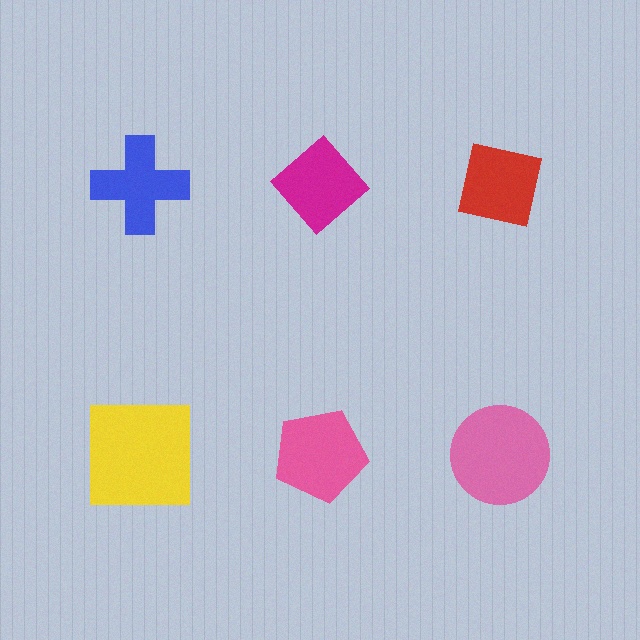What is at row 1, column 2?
A magenta diamond.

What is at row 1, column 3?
A red square.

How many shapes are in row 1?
3 shapes.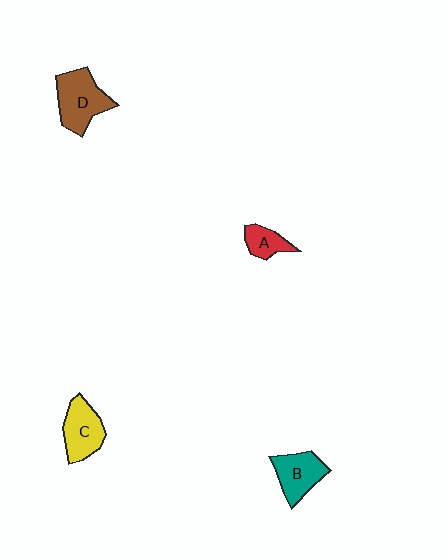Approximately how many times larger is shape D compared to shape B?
Approximately 1.3 times.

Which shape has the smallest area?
Shape A (red).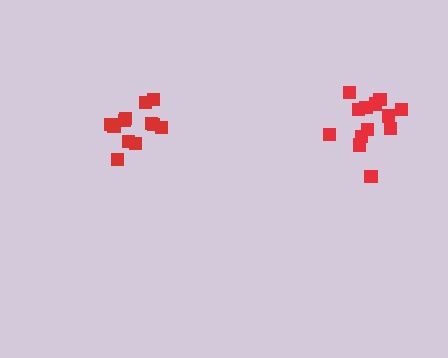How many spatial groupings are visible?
There are 2 spatial groupings.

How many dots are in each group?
Group 1: 13 dots, Group 2: 12 dots (25 total).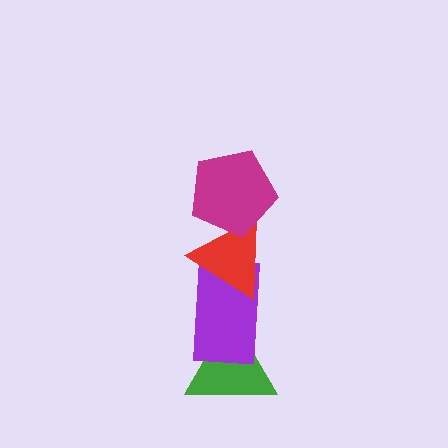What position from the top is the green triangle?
The green triangle is 4th from the top.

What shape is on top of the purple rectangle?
The red triangle is on top of the purple rectangle.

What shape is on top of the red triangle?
The magenta pentagon is on top of the red triangle.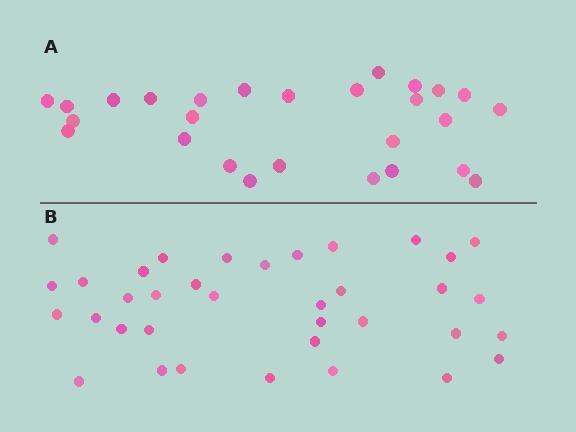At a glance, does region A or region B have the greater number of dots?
Region B (the bottom region) has more dots.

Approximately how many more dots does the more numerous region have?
Region B has roughly 8 or so more dots than region A.